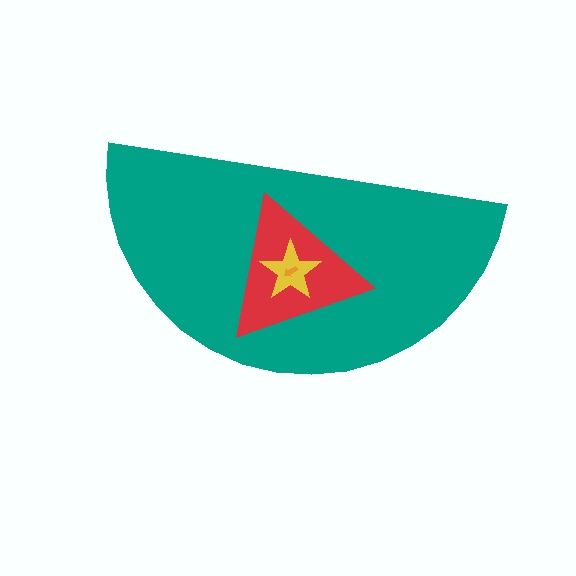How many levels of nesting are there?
4.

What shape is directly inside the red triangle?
The yellow star.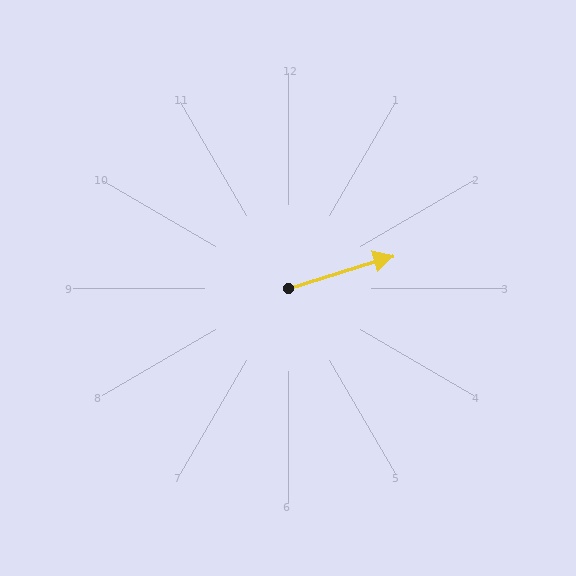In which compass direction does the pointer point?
East.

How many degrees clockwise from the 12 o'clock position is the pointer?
Approximately 73 degrees.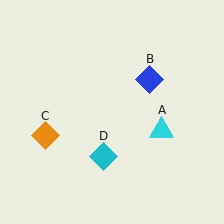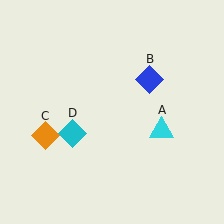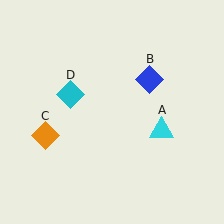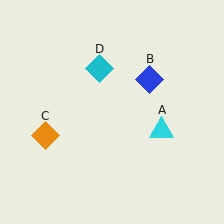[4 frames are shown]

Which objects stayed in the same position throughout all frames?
Cyan triangle (object A) and blue diamond (object B) and orange diamond (object C) remained stationary.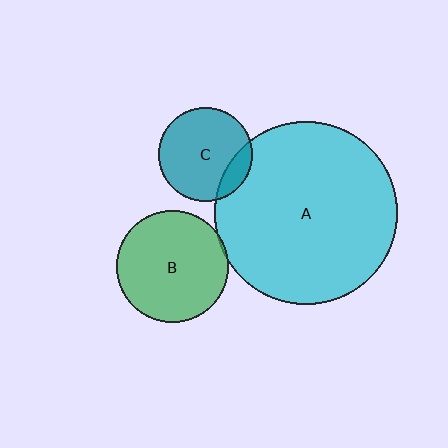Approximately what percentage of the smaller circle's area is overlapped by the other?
Approximately 5%.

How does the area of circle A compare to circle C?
Approximately 3.8 times.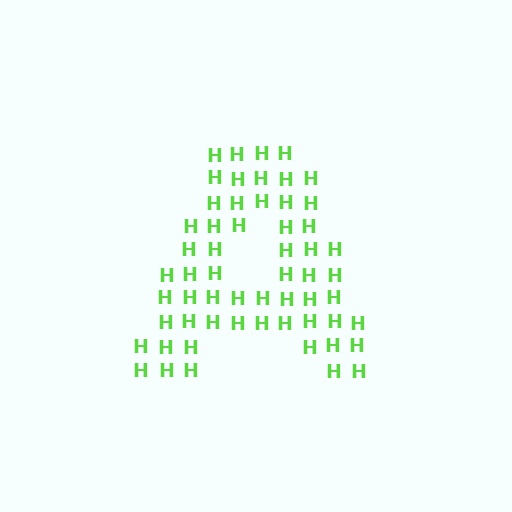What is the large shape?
The large shape is the letter A.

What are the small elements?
The small elements are letter H's.